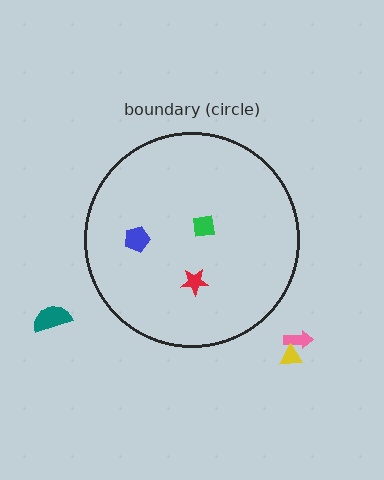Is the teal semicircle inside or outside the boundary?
Outside.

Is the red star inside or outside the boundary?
Inside.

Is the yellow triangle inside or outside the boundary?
Outside.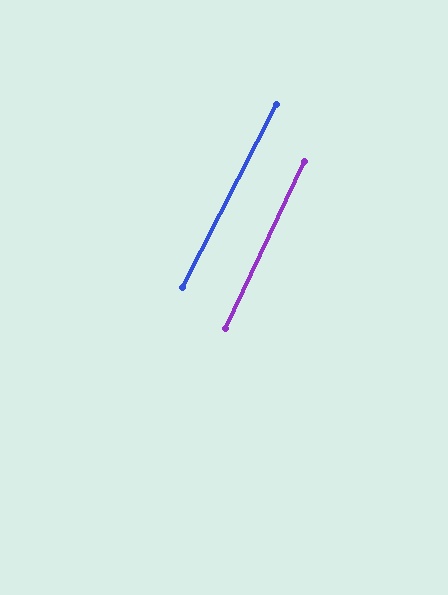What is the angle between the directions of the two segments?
Approximately 2 degrees.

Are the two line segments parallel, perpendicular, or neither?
Parallel — their directions differ by only 2.0°.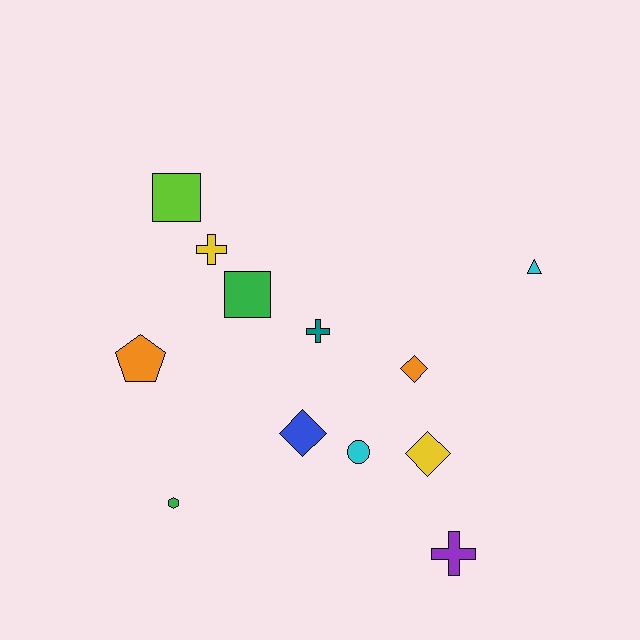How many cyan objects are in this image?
There are 2 cyan objects.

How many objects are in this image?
There are 12 objects.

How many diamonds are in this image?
There are 3 diamonds.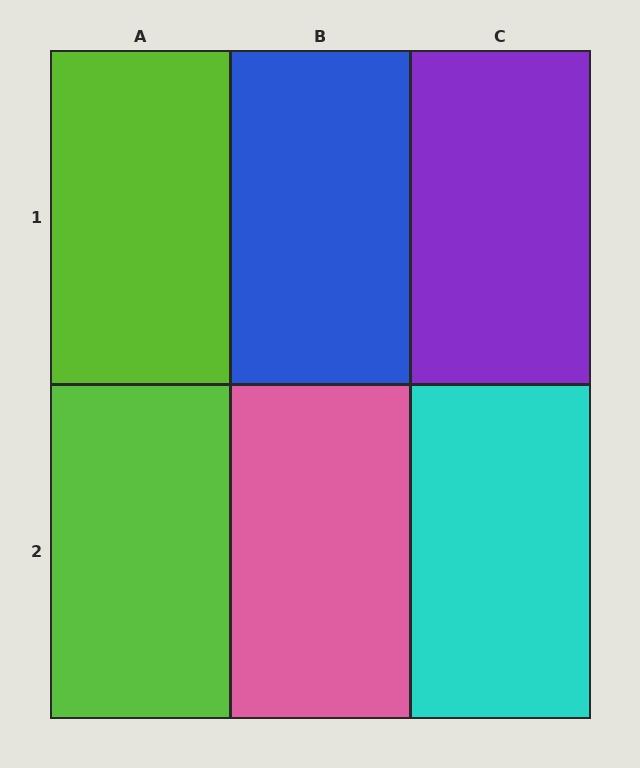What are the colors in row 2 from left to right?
Lime, pink, cyan.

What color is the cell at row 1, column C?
Purple.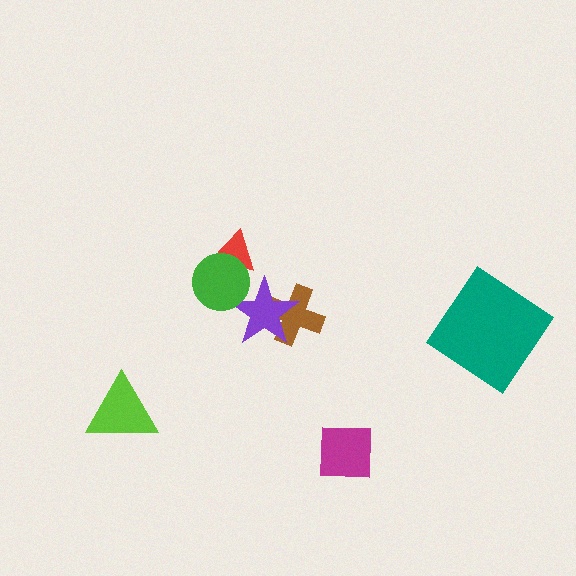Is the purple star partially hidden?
Yes, it is partially covered by another shape.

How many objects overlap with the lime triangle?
0 objects overlap with the lime triangle.